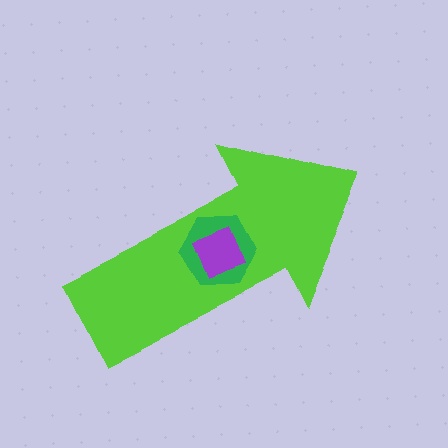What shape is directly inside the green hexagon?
The purple square.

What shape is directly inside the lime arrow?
The green hexagon.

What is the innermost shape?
The purple square.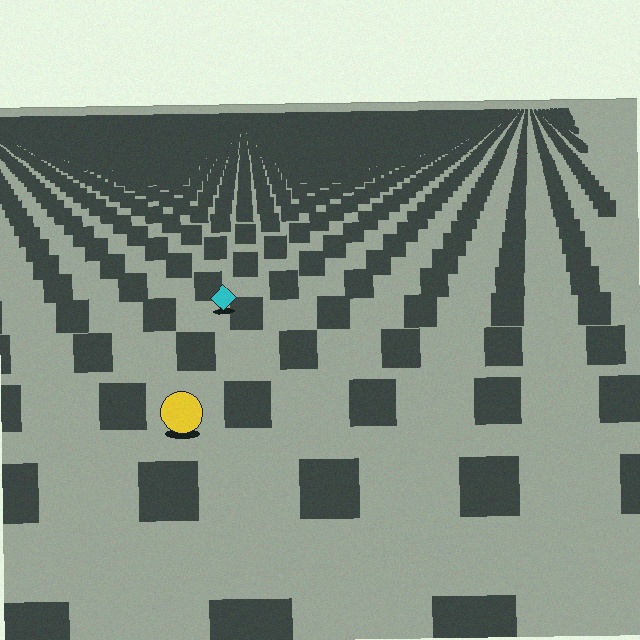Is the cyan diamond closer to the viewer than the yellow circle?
No. The yellow circle is closer — you can tell from the texture gradient: the ground texture is coarser near it.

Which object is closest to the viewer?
The yellow circle is closest. The texture marks near it are larger and more spread out.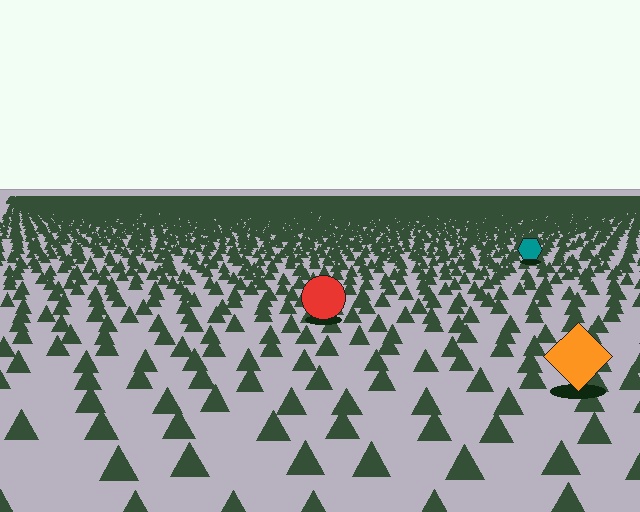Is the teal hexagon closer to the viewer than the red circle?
No. The red circle is closer — you can tell from the texture gradient: the ground texture is coarser near it.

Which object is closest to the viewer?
The orange diamond is closest. The texture marks near it are larger and more spread out.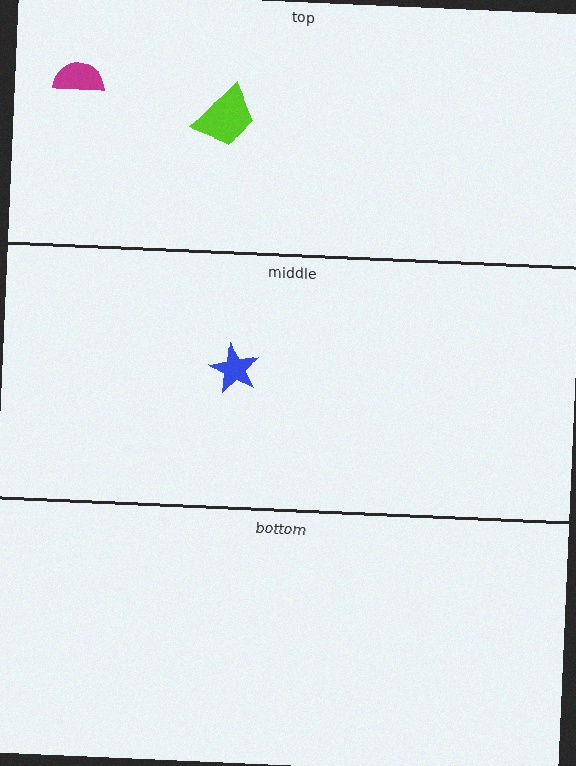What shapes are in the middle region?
The blue star.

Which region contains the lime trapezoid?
The top region.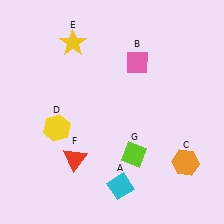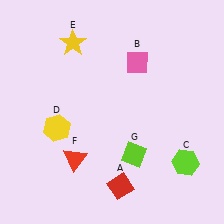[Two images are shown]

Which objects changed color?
A changed from cyan to red. C changed from orange to lime.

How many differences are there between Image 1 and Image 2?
There are 2 differences between the two images.